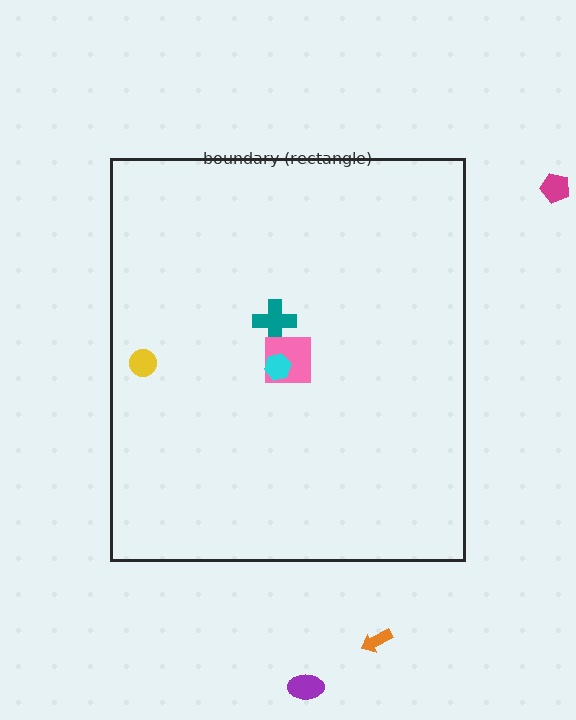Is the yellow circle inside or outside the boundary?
Inside.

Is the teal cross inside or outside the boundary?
Inside.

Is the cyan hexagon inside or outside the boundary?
Inside.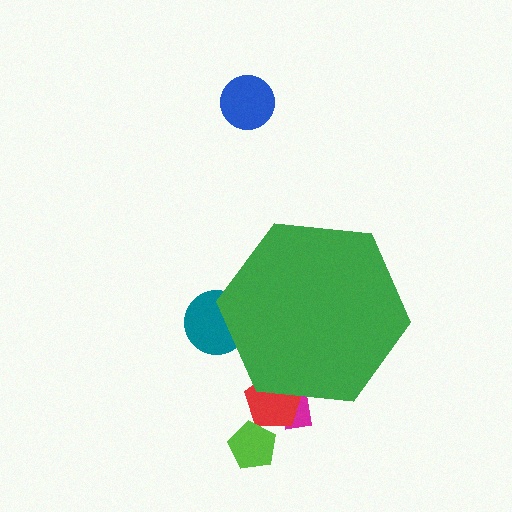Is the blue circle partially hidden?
No, the blue circle is fully visible.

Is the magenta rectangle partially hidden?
Yes, the magenta rectangle is partially hidden behind the green hexagon.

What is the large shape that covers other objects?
A green hexagon.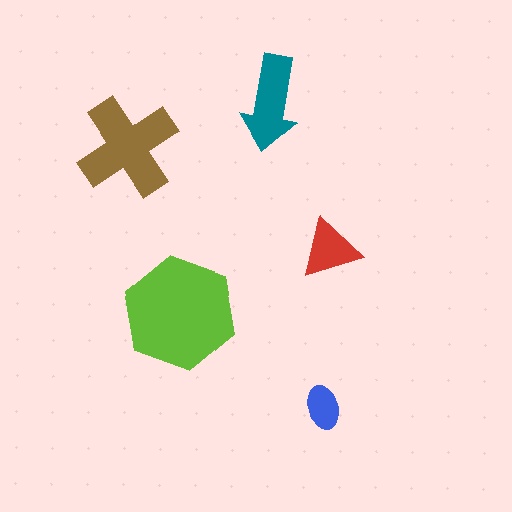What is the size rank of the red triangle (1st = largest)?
4th.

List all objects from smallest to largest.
The blue ellipse, the red triangle, the teal arrow, the brown cross, the lime hexagon.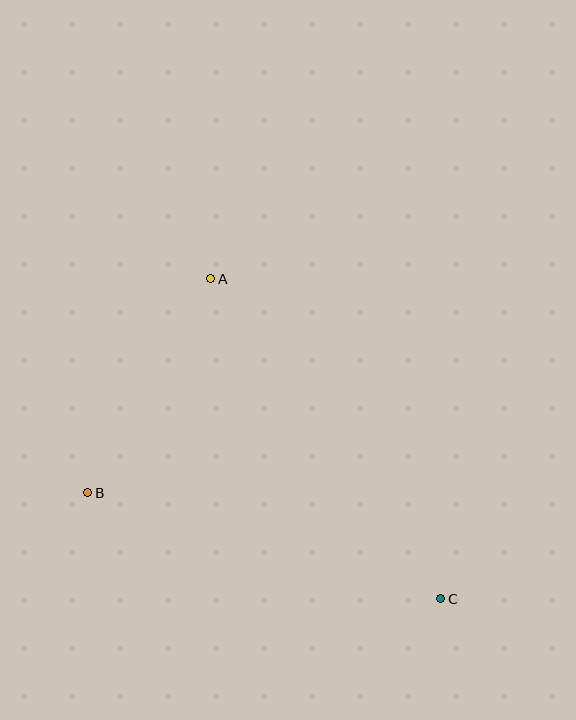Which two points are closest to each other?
Points A and B are closest to each other.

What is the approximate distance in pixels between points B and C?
The distance between B and C is approximately 369 pixels.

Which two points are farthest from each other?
Points A and C are farthest from each other.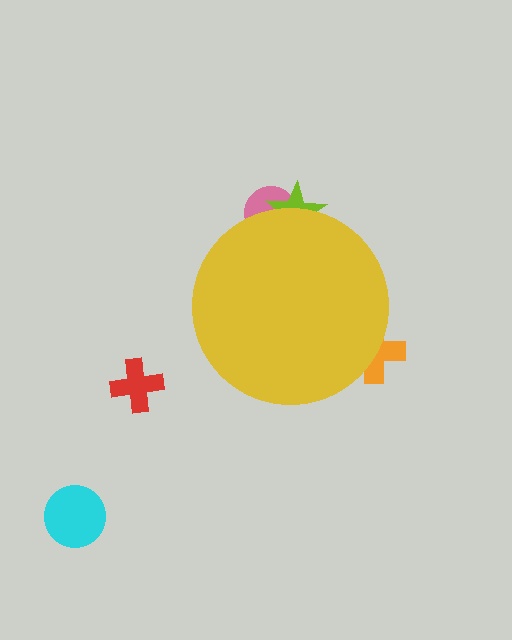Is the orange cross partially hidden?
Yes, the orange cross is partially hidden behind the yellow circle.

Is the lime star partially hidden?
Yes, the lime star is partially hidden behind the yellow circle.